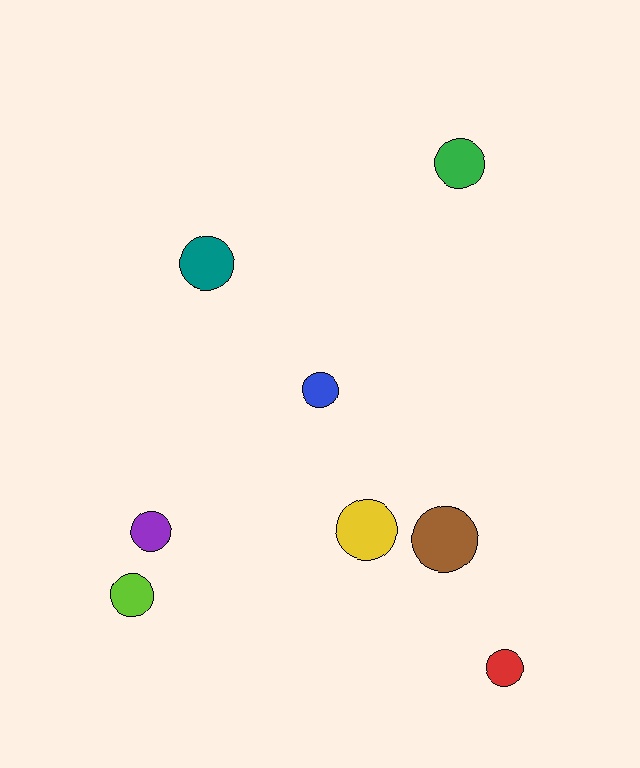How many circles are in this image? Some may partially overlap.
There are 8 circles.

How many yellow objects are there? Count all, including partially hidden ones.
There is 1 yellow object.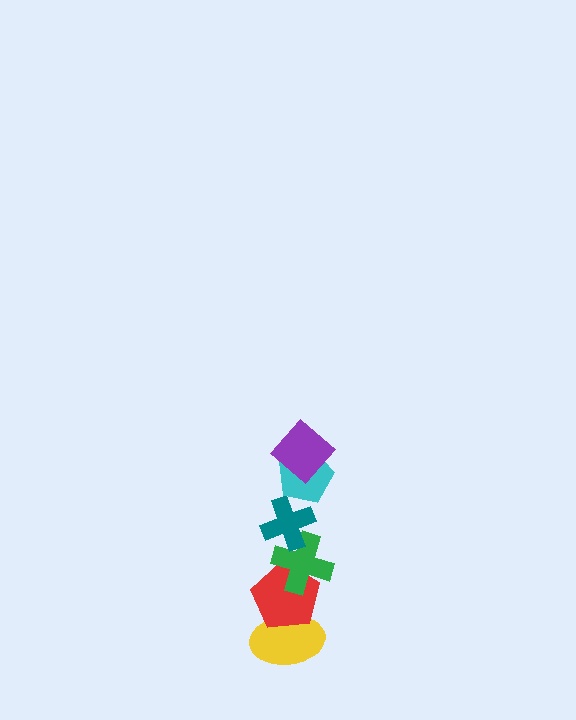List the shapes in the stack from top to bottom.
From top to bottom: the purple diamond, the cyan pentagon, the teal cross, the green cross, the red pentagon, the yellow ellipse.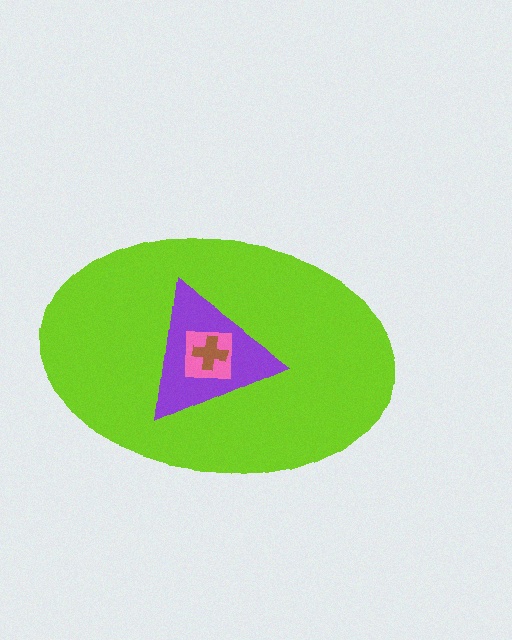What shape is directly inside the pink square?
The brown cross.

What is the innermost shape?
The brown cross.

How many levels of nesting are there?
4.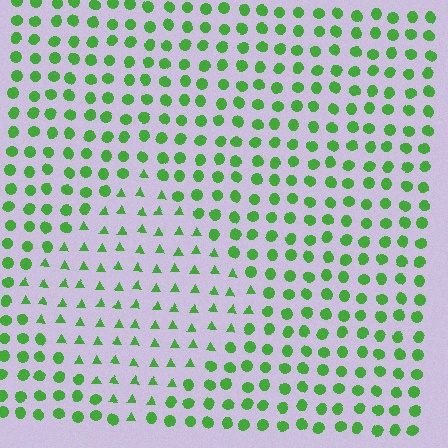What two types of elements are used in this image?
The image uses triangles inside the diamond region and circles outside it.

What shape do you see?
I see a diamond.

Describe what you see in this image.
The image is filled with small green elements arranged in a uniform grid. A diamond-shaped region contains triangles, while the surrounding area contains circles. The boundary is defined purely by the change in element shape.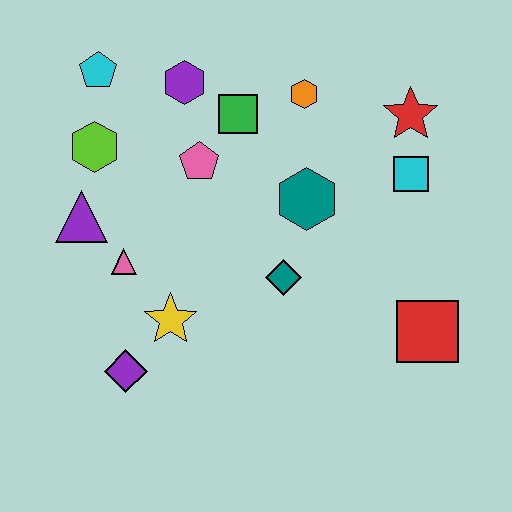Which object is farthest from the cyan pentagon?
The red square is farthest from the cyan pentagon.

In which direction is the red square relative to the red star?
The red square is below the red star.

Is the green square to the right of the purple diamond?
Yes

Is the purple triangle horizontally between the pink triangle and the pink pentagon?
No